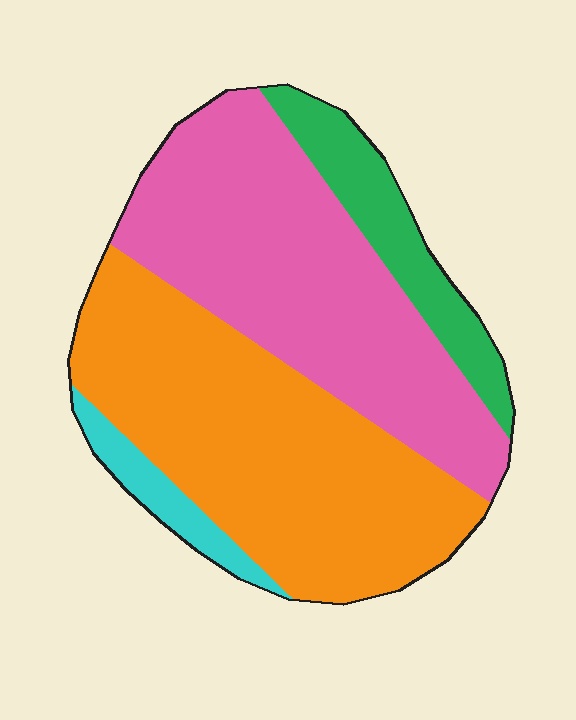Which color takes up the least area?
Cyan, at roughly 5%.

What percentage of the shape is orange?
Orange takes up between a quarter and a half of the shape.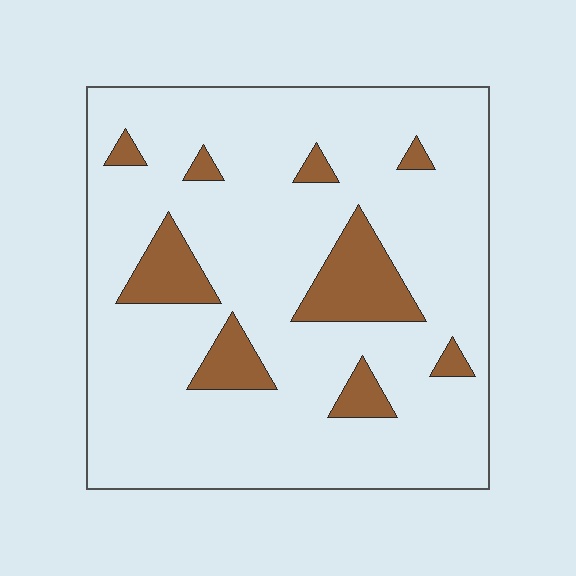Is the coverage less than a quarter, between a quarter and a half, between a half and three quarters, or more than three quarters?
Less than a quarter.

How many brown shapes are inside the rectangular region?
9.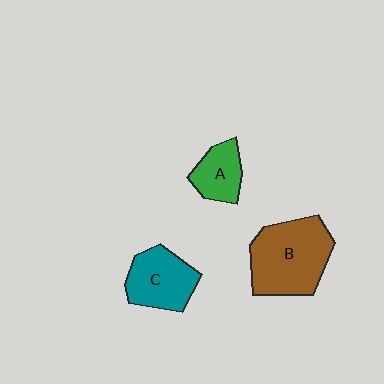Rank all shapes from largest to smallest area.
From largest to smallest: B (brown), C (teal), A (green).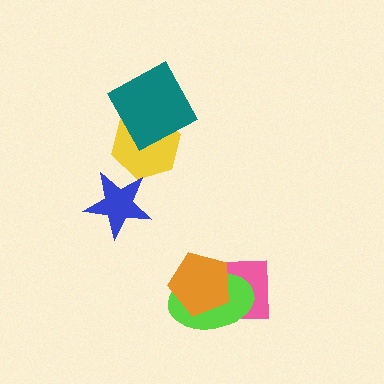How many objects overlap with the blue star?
0 objects overlap with the blue star.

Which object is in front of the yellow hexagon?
The teal diamond is in front of the yellow hexagon.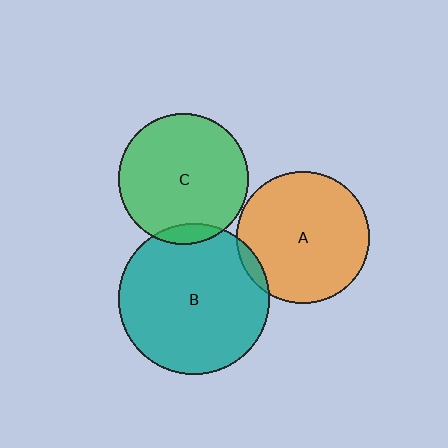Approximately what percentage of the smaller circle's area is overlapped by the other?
Approximately 5%.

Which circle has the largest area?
Circle B (teal).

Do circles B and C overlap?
Yes.